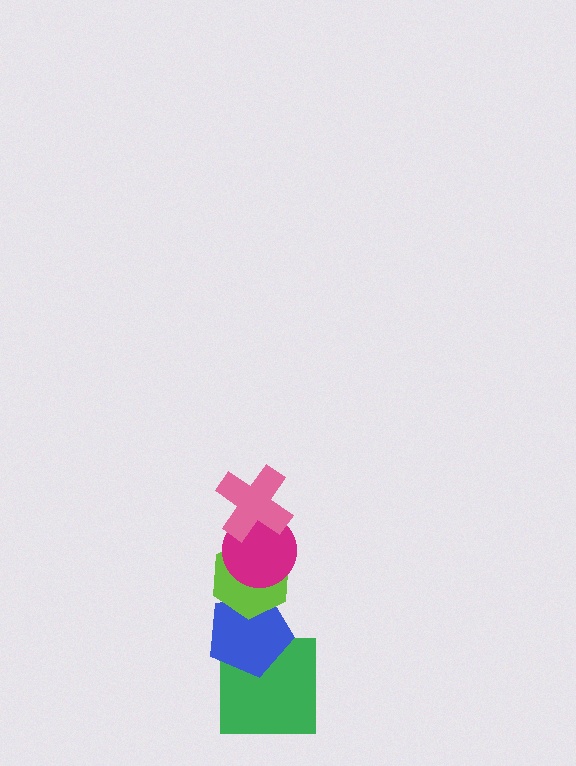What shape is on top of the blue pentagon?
The lime hexagon is on top of the blue pentagon.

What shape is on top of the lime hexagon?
The magenta circle is on top of the lime hexagon.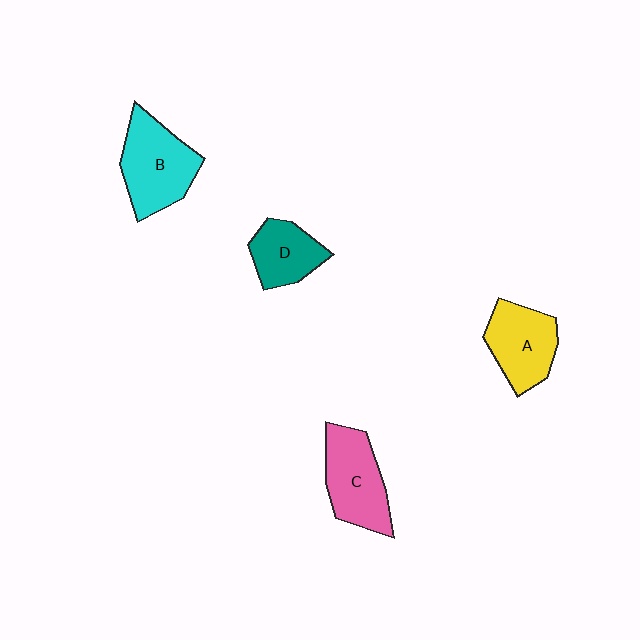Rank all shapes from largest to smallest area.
From largest to smallest: B (cyan), C (pink), A (yellow), D (teal).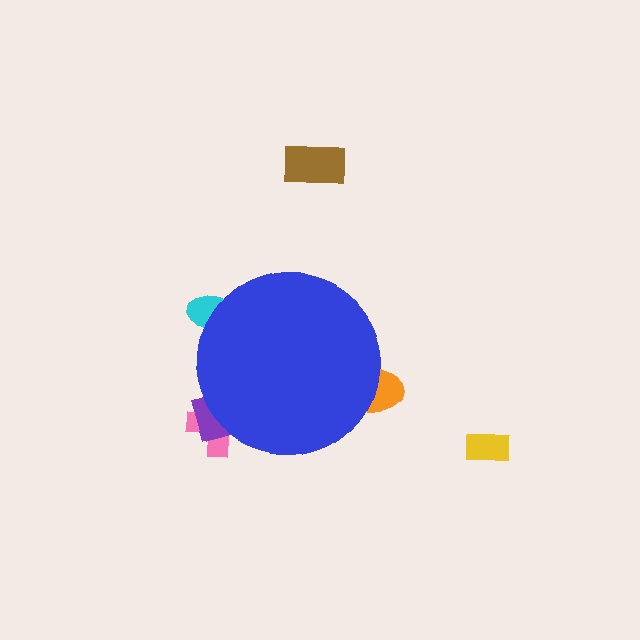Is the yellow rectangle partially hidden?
No, the yellow rectangle is fully visible.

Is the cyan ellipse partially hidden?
Yes, the cyan ellipse is partially hidden behind the blue circle.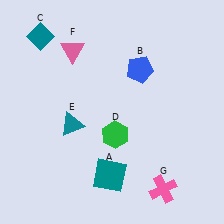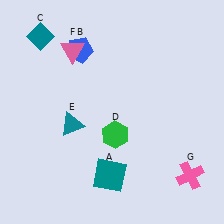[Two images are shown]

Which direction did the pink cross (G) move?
The pink cross (G) moved right.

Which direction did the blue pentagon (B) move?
The blue pentagon (B) moved left.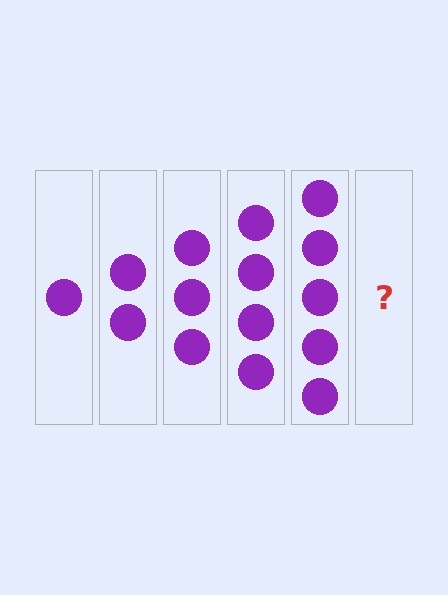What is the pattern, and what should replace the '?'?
The pattern is that each step adds one more circle. The '?' should be 6 circles.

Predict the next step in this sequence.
The next step is 6 circles.